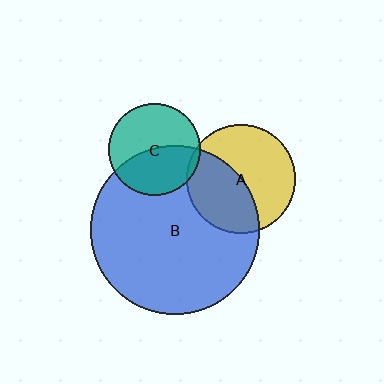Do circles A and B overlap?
Yes.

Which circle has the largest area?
Circle B (blue).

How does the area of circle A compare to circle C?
Approximately 1.4 times.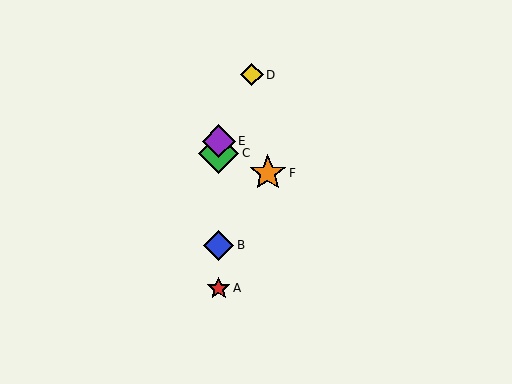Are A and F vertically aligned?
No, A is at x≈219 and F is at x≈268.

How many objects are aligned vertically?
4 objects (A, B, C, E) are aligned vertically.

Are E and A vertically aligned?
Yes, both are at x≈219.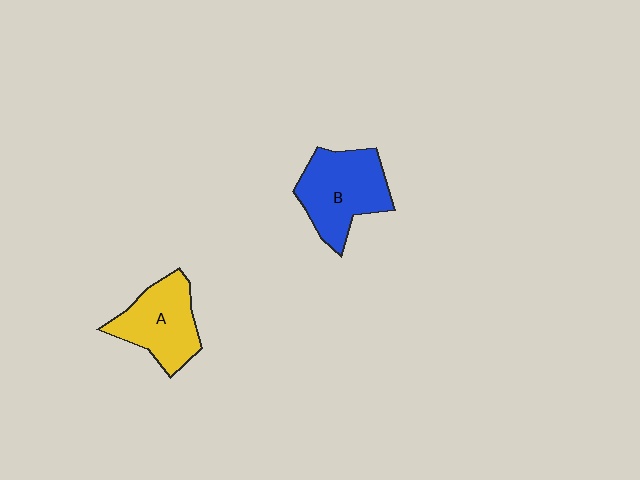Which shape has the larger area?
Shape B (blue).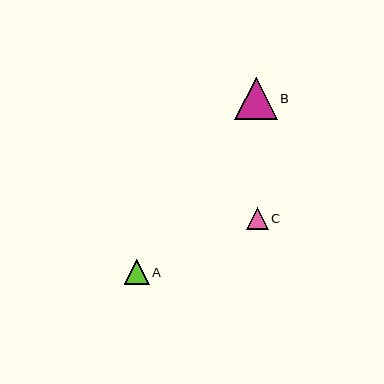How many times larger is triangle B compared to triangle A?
Triangle B is approximately 1.7 times the size of triangle A.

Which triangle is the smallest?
Triangle C is the smallest with a size of approximately 21 pixels.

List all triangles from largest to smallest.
From largest to smallest: B, A, C.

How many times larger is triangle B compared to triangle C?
Triangle B is approximately 2.0 times the size of triangle C.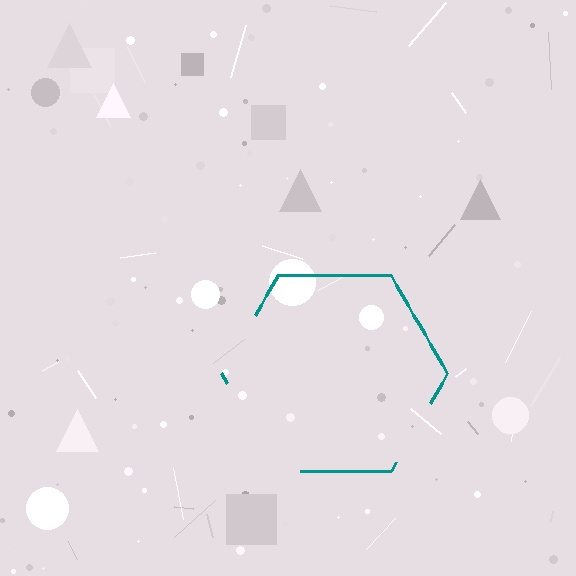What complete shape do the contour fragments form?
The contour fragments form a hexagon.